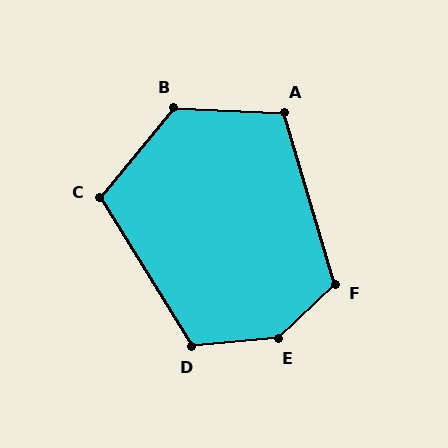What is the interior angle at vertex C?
Approximately 109 degrees (obtuse).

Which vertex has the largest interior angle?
E, at approximately 142 degrees.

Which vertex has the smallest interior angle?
A, at approximately 109 degrees.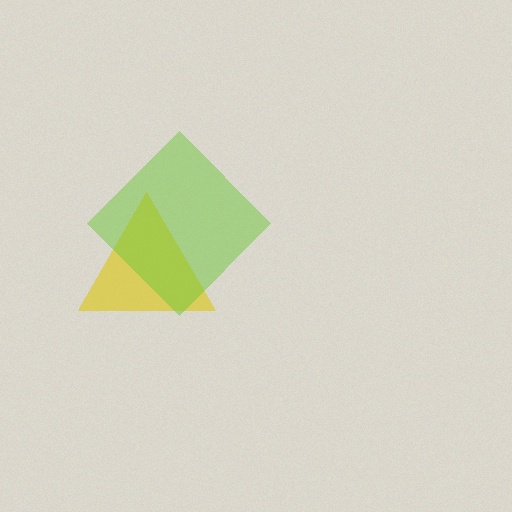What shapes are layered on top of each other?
The layered shapes are: a yellow triangle, a lime diamond.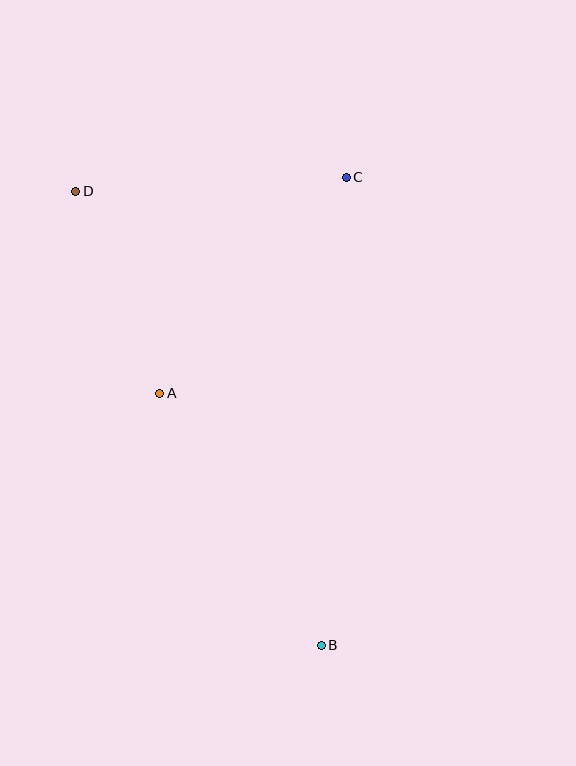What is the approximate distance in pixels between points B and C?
The distance between B and C is approximately 469 pixels.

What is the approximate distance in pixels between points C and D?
The distance between C and D is approximately 271 pixels.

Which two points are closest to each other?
Points A and D are closest to each other.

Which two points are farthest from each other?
Points B and D are farthest from each other.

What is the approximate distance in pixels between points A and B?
The distance between A and B is approximately 299 pixels.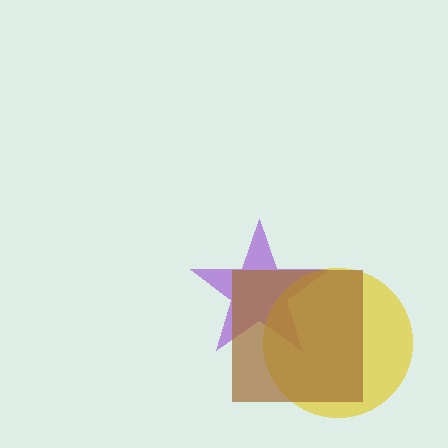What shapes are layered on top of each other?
The layered shapes are: a purple star, a yellow circle, a brown square.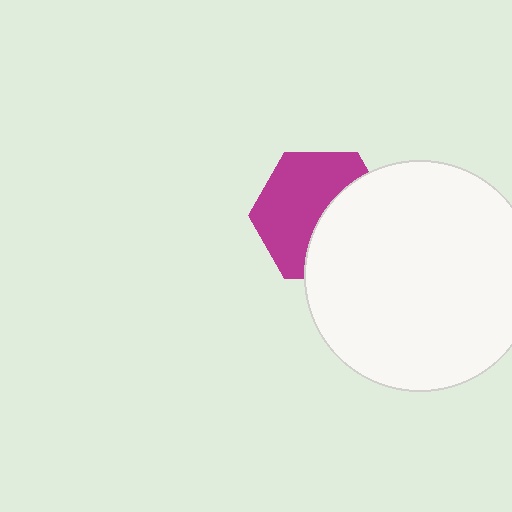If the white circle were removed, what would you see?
You would see the complete magenta hexagon.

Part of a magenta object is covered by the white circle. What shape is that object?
It is a hexagon.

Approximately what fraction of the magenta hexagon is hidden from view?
Roughly 43% of the magenta hexagon is hidden behind the white circle.